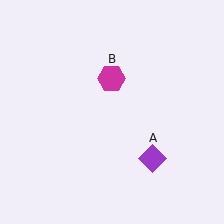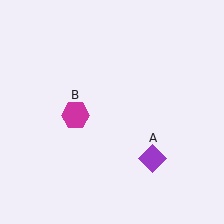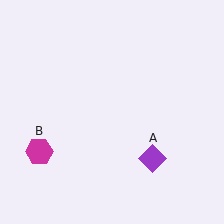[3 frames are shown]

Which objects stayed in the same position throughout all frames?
Purple diamond (object A) remained stationary.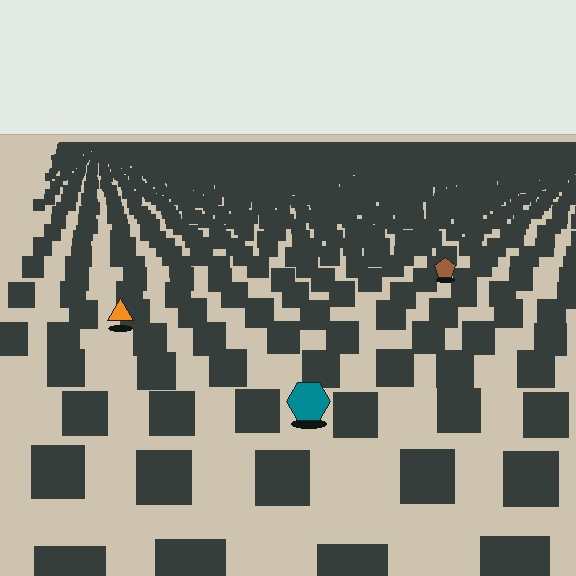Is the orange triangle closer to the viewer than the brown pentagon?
Yes. The orange triangle is closer — you can tell from the texture gradient: the ground texture is coarser near it.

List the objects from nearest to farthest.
From nearest to farthest: the teal hexagon, the orange triangle, the brown pentagon.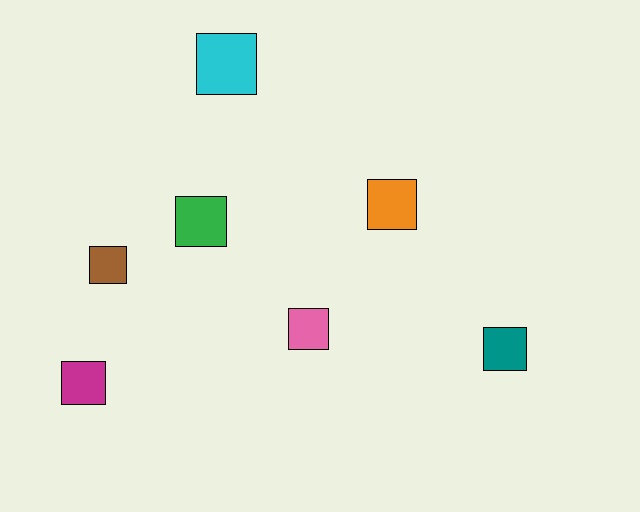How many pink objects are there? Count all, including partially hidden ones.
There is 1 pink object.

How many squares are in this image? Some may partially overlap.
There are 7 squares.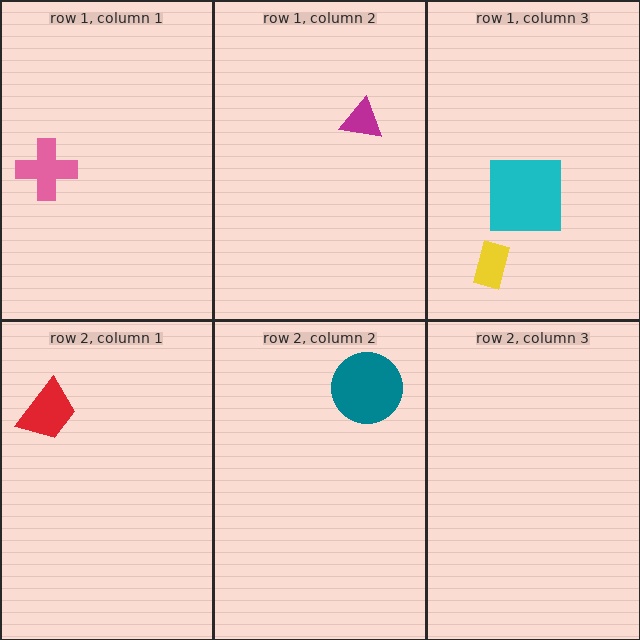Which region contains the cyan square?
The row 1, column 3 region.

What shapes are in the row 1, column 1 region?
The pink cross.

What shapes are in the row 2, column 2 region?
The teal circle.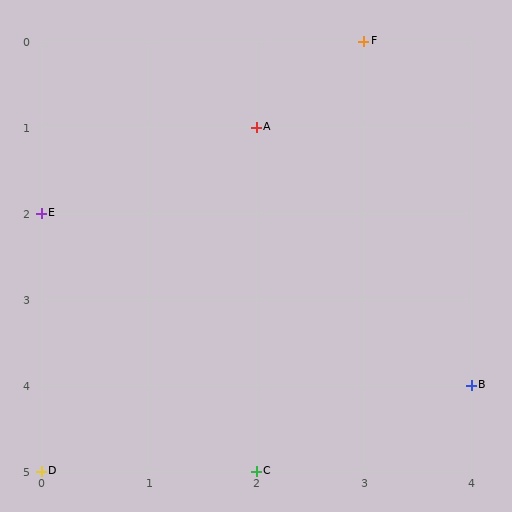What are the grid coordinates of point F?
Point F is at grid coordinates (3, 0).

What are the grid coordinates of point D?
Point D is at grid coordinates (0, 5).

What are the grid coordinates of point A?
Point A is at grid coordinates (2, 1).